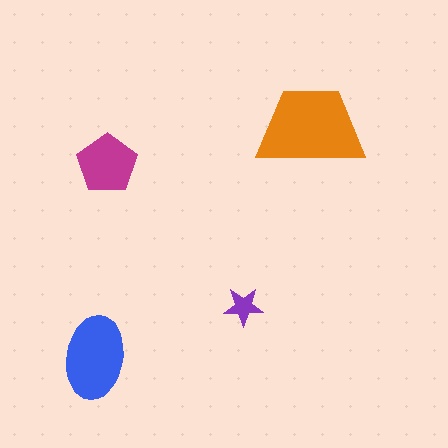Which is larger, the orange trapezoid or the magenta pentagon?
The orange trapezoid.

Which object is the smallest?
The purple star.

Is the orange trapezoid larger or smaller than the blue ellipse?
Larger.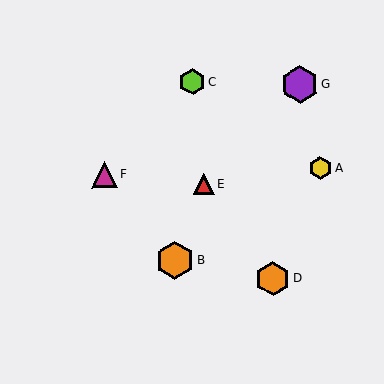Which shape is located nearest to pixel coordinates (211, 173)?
The red triangle (labeled E) at (204, 184) is nearest to that location.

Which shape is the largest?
The purple hexagon (labeled G) is the largest.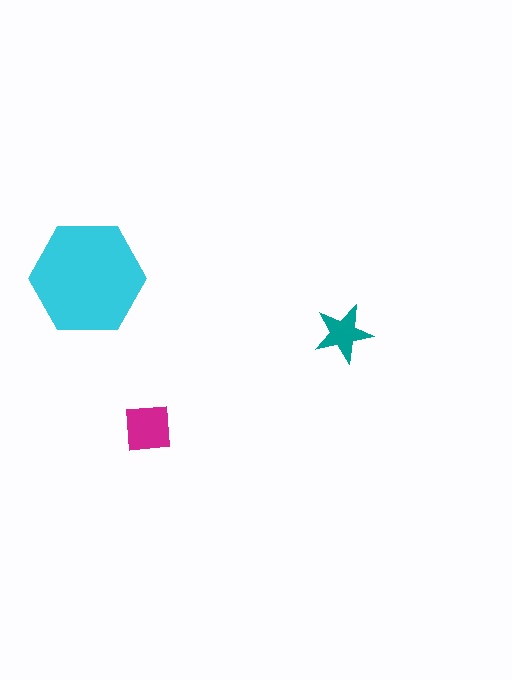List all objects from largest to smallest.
The cyan hexagon, the magenta square, the teal star.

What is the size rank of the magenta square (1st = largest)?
2nd.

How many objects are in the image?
There are 3 objects in the image.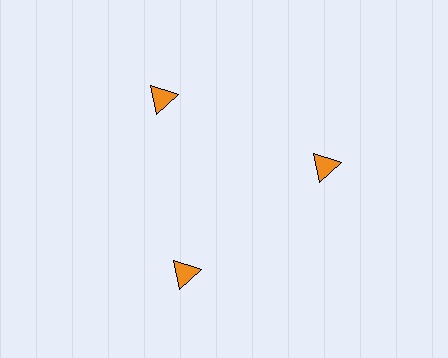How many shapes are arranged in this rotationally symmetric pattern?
There are 3 shapes, arranged in 3 groups of 1.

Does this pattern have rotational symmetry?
Yes, this pattern has 3-fold rotational symmetry. It looks the same after rotating 120 degrees around the center.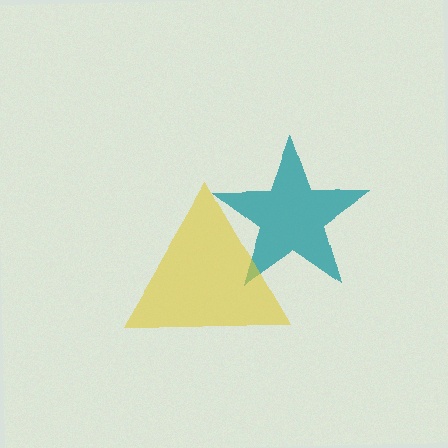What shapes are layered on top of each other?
The layered shapes are: a teal star, a yellow triangle.